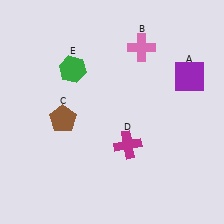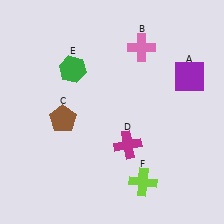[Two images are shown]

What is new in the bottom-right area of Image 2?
A lime cross (F) was added in the bottom-right area of Image 2.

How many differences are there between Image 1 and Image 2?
There is 1 difference between the two images.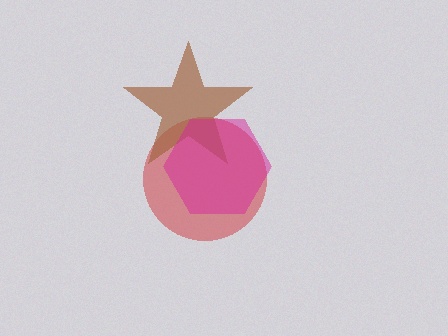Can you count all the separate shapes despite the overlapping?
Yes, there are 3 separate shapes.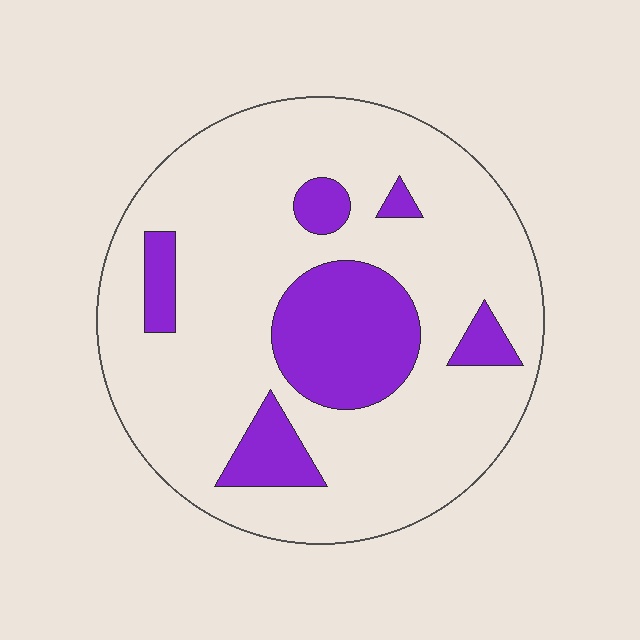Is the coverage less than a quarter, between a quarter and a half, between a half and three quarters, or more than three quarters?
Less than a quarter.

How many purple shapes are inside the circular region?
6.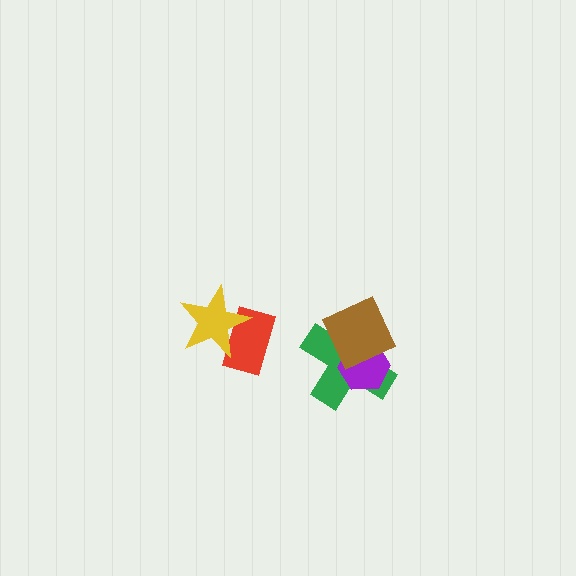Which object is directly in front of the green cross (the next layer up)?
The purple hexagon is directly in front of the green cross.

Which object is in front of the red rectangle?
The yellow star is in front of the red rectangle.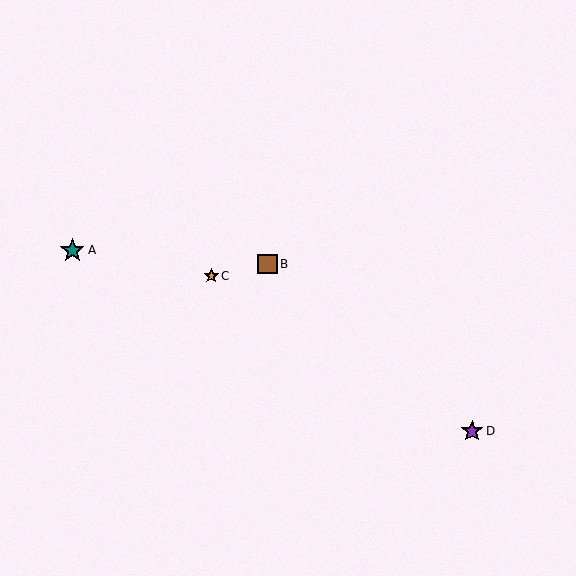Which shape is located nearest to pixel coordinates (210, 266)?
The orange star (labeled C) at (211, 276) is nearest to that location.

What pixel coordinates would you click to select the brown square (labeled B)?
Click at (267, 264) to select the brown square B.